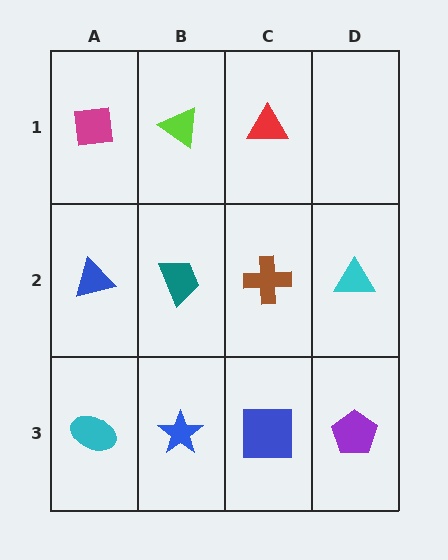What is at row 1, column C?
A red triangle.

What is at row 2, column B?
A teal trapezoid.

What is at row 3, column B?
A blue star.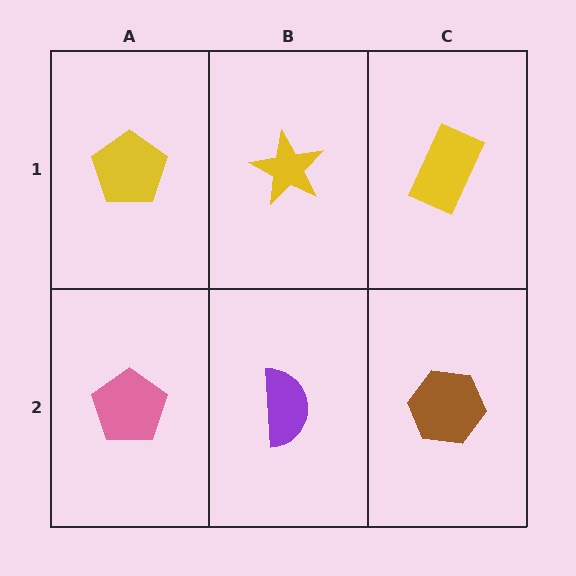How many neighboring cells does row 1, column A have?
2.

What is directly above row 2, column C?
A yellow rectangle.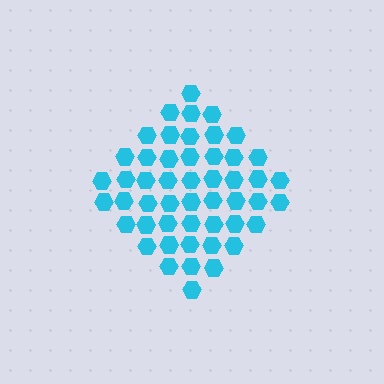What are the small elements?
The small elements are hexagons.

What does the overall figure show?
The overall figure shows a diamond.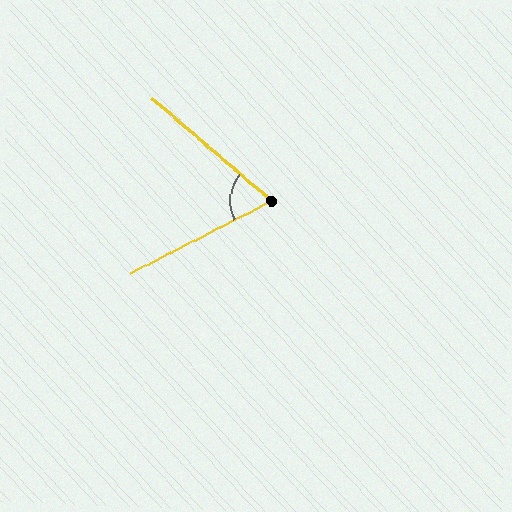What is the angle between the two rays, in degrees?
Approximately 68 degrees.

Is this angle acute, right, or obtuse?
It is acute.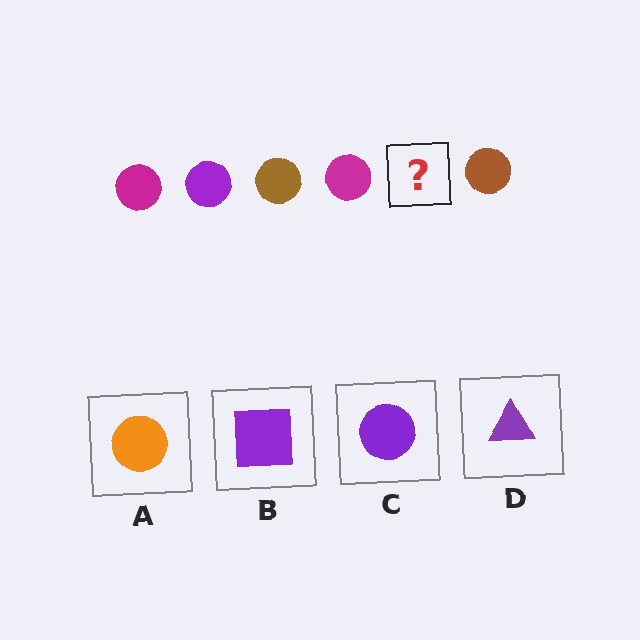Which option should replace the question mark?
Option C.